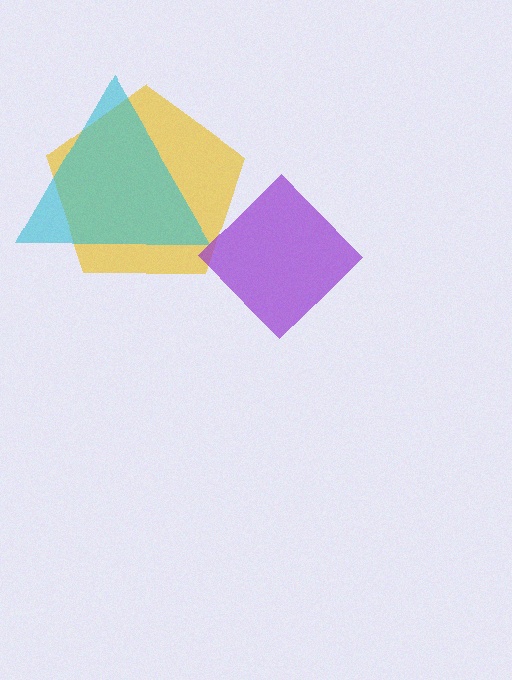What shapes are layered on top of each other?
The layered shapes are: a yellow pentagon, a cyan triangle, a purple diamond.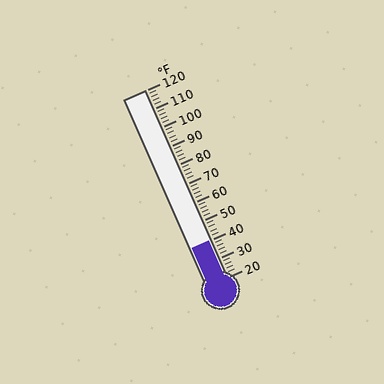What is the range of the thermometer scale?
The thermometer scale ranges from 20°F to 120°F.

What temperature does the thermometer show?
The thermometer shows approximately 40°F.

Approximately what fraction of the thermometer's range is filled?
The thermometer is filled to approximately 20% of its range.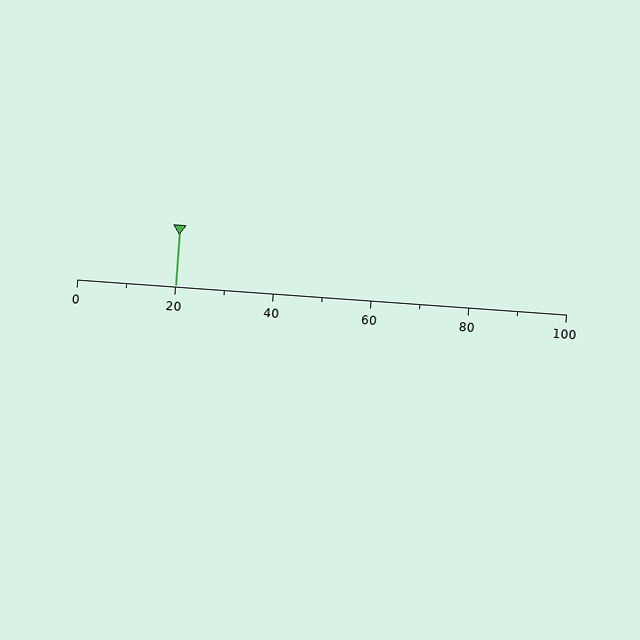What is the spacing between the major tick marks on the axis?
The major ticks are spaced 20 apart.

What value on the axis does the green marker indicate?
The marker indicates approximately 20.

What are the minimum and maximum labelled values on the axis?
The axis runs from 0 to 100.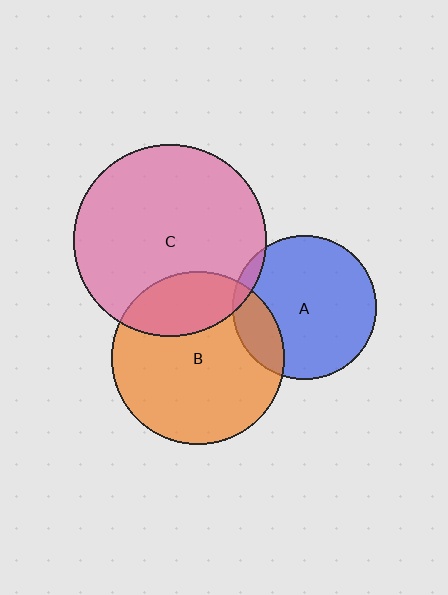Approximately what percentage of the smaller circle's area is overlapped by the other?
Approximately 20%.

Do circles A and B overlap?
Yes.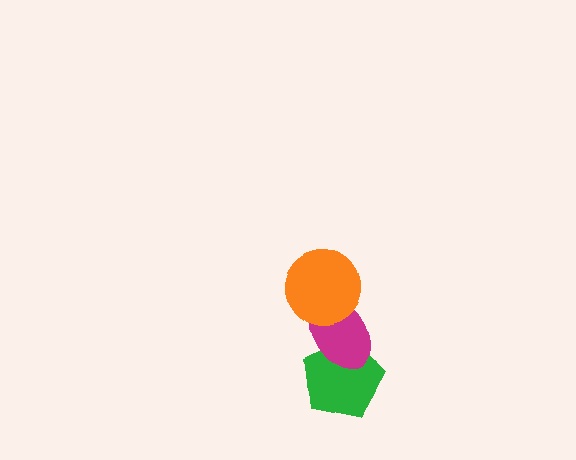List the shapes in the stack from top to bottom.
From top to bottom: the orange circle, the magenta ellipse, the green pentagon.